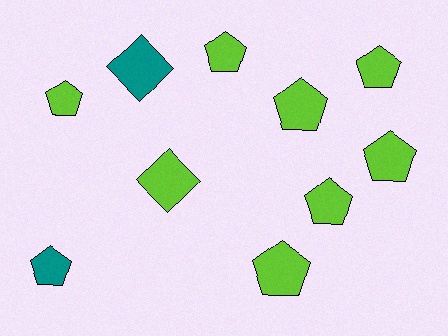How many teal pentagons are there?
There is 1 teal pentagon.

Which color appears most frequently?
Lime, with 8 objects.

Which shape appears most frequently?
Pentagon, with 8 objects.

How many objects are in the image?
There are 10 objects.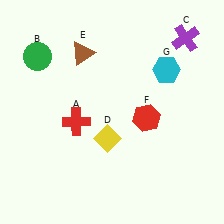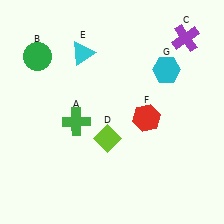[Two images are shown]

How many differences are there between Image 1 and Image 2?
There are 3 differences between the two images.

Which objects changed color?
A changed from red to green. D changed from yellow to lime. E changed from brown to cyan.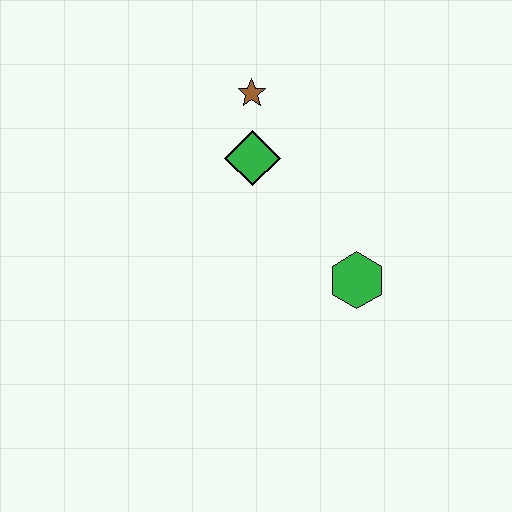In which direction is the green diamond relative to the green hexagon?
The green diamond is above the green hexagon.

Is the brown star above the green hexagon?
Yes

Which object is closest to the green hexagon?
The green diamond is closest to the green hexagon.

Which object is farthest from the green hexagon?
The brown star is farthest from the green hexagon.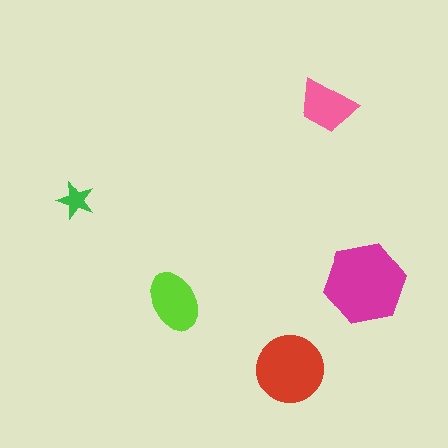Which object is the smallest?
The green star.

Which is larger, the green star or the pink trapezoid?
The pink trapezoid.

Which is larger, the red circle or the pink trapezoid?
The red circle.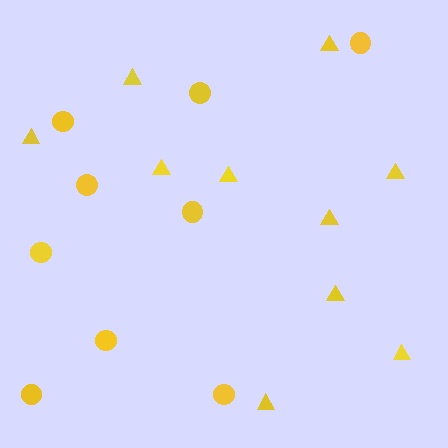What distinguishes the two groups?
There are 2 groups: one group of circles (9) and one group of triangles (10).